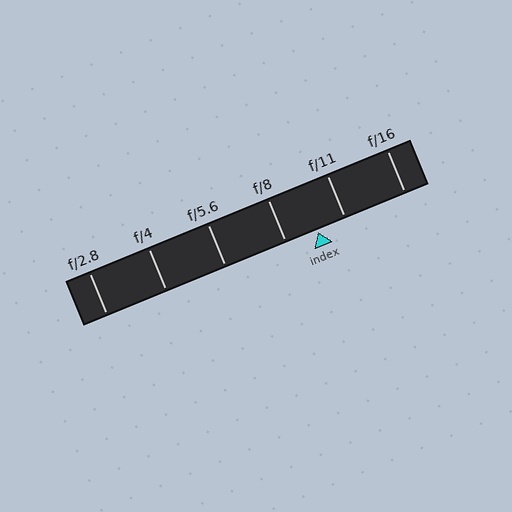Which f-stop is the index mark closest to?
The index mark is closest to f/11.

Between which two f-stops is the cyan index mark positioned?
The index mark is between f/8 and f/11.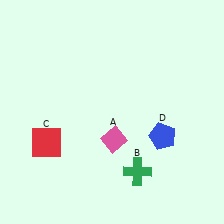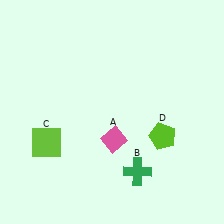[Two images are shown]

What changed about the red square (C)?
In Image 1, C is red. In Image 2, it changed to lime.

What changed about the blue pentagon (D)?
In Image 1, D is blue. In Image 2, it changed to lime.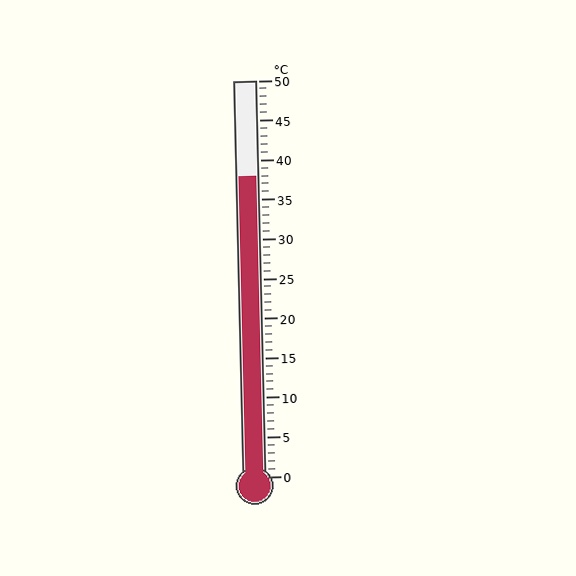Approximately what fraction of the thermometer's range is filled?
The thermometer is filled to approximately 75% of its range.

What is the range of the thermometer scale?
The thermometer scale ranges from 0°C to 50°C.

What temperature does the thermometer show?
The thermometer shows approximately 38°C.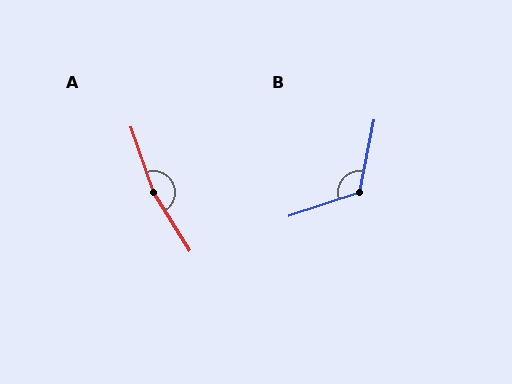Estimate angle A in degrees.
Approximately 167 degrees.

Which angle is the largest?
A, at approximately 167 degrees.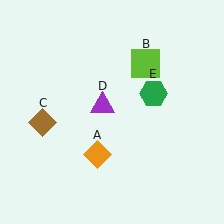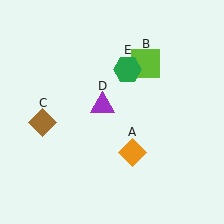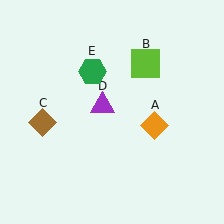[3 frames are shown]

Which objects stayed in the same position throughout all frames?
Lime square (object B) and brown diamond (object C) and purple triangle (object D) remained stationary.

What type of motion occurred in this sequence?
The orange diamond (object A), green hexagon (object E) rotated counterclockwise around the center of the scene.